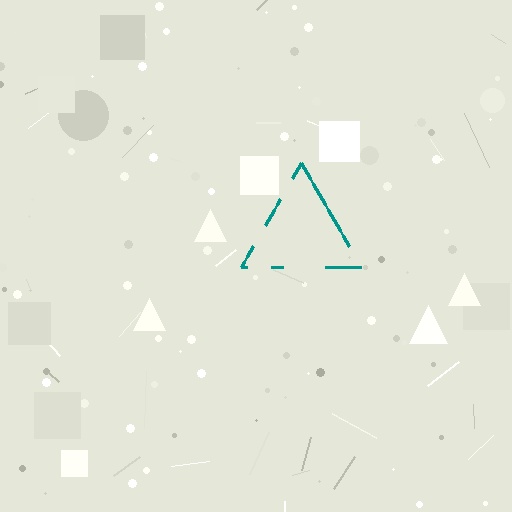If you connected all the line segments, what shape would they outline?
They would outline a triangle.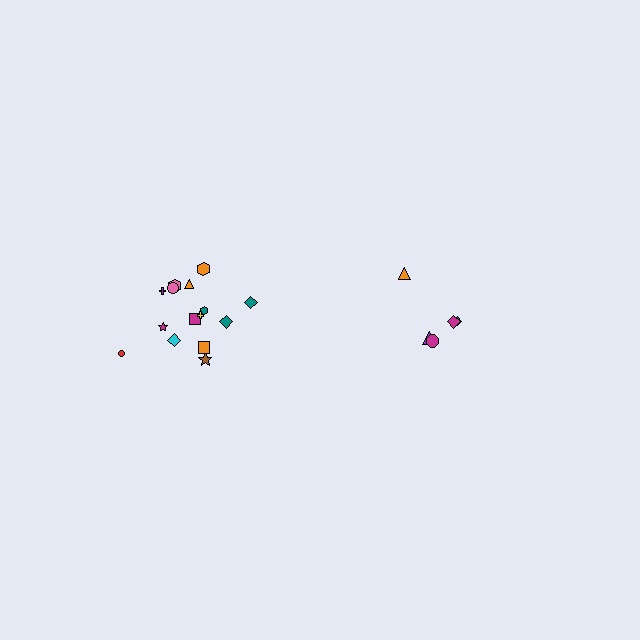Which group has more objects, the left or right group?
The left group.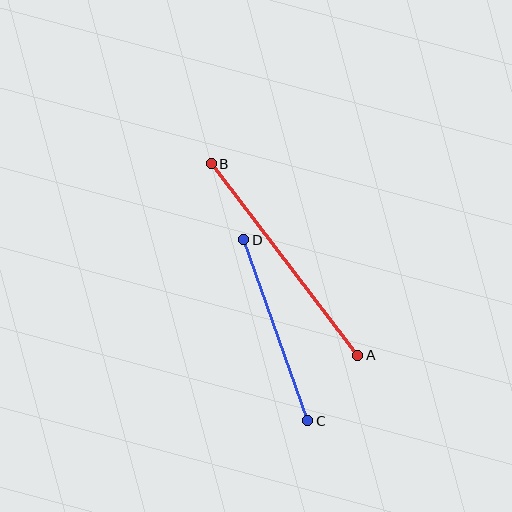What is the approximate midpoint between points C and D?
The midpoint is at approximately (276, 330) pixels.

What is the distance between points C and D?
The distance is approximately 192 pixels.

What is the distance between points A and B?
The distance is approximately 241 pixels.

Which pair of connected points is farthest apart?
Points A and B are farthest apart.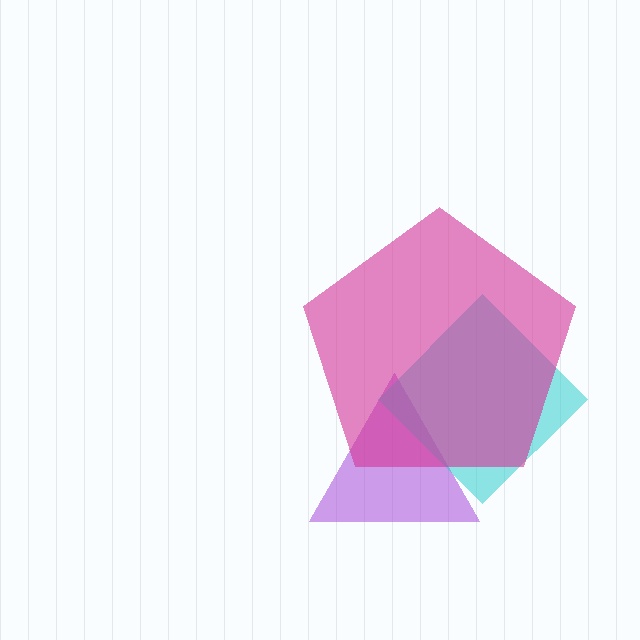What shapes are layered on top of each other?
The layered shapes are: a purple triangle, a cyan diamond, a magenta pentagon.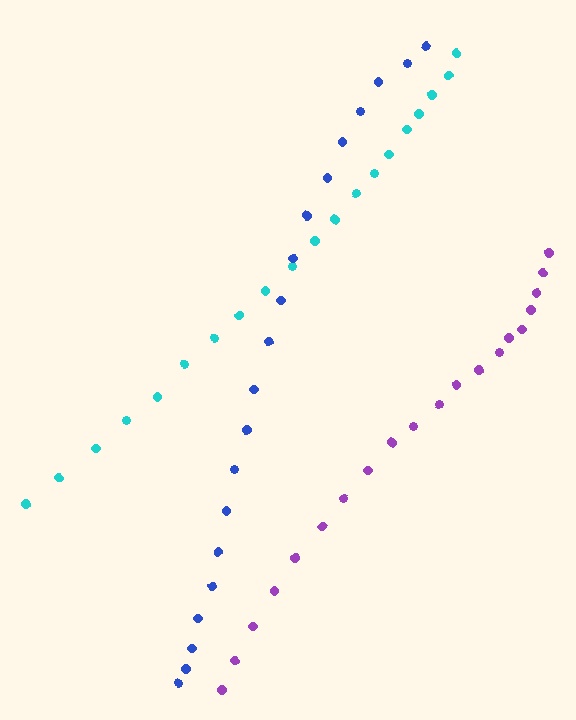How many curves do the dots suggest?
There are 3 distinct paths.